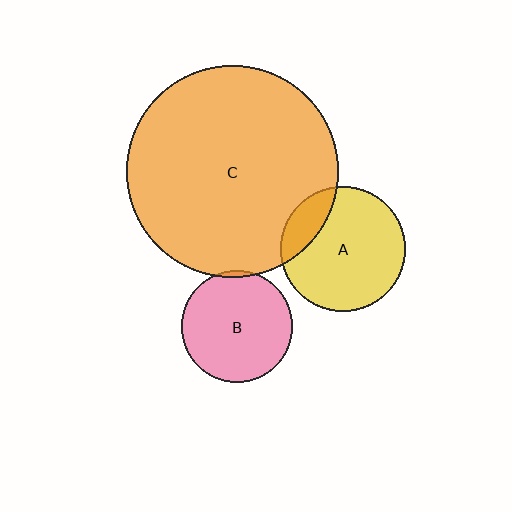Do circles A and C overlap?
Yes.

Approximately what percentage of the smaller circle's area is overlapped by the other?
Approximately 20%.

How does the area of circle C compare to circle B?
Approximately 3.6 times.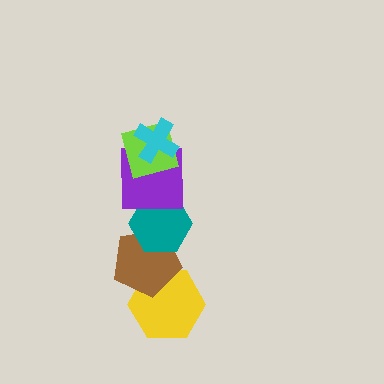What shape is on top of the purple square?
The lime square is on top of the purple square.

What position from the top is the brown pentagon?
The brown pentagon is 5th from the top.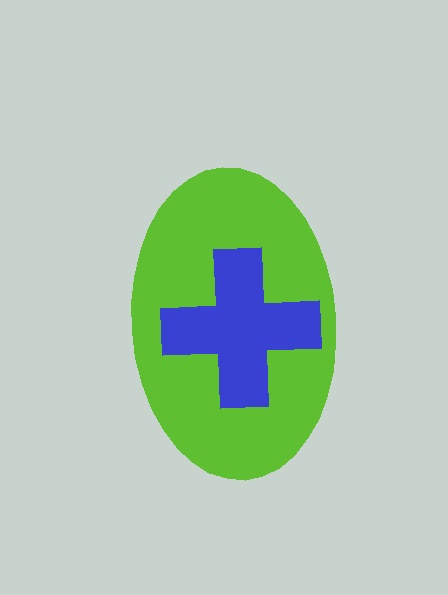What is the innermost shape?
The blue cross.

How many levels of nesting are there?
2.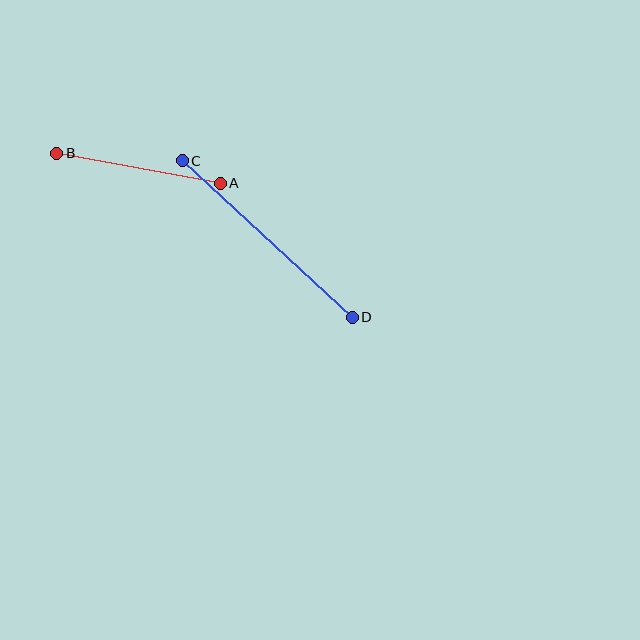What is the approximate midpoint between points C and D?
The midpoint is at approximately (267, 239) pixels.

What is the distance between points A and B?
The distance is approximately 167 pixels.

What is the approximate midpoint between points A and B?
The midpoint is at approximately (139, 168) pixels.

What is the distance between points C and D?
The distance is approximately 231 pixels.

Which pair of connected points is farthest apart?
Points C and D are farthest apart.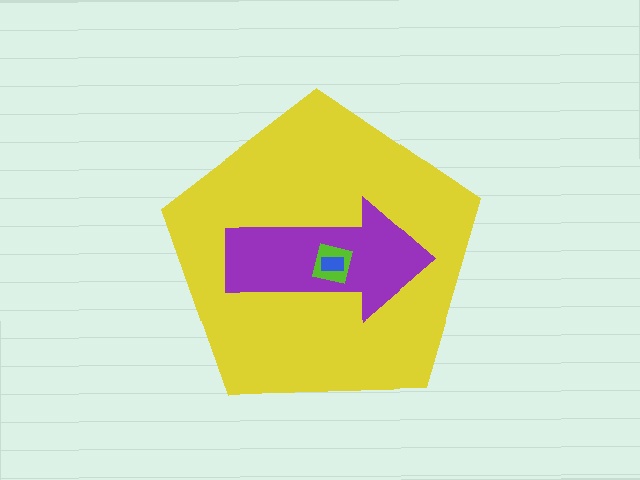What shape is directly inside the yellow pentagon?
The purple arrow.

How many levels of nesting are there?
4.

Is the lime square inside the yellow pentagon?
Yes.